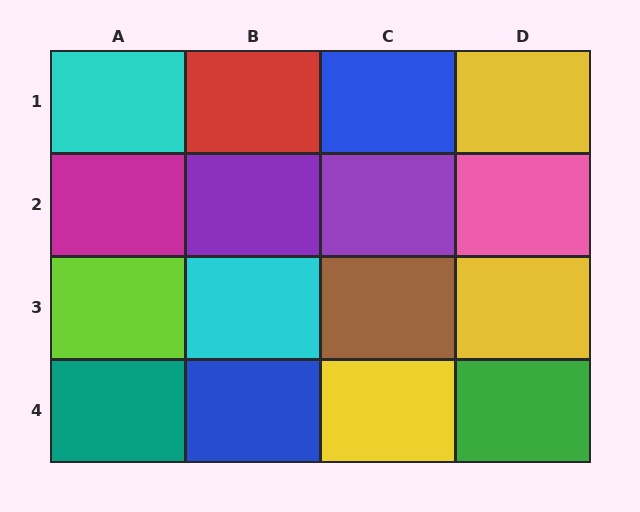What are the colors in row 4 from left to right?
Teal, blue, yellow, green.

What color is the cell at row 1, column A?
Cyan.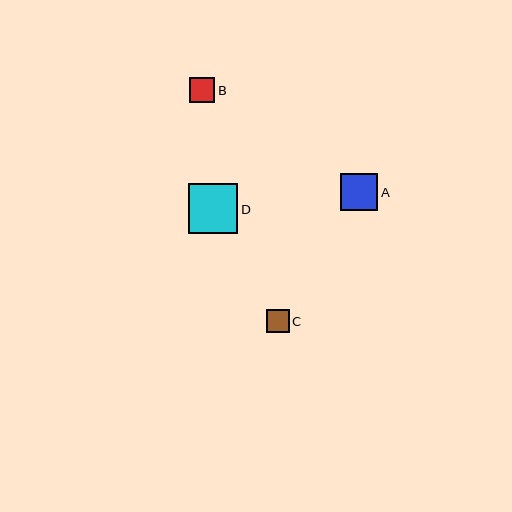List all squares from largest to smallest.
From largest to smallest: D, A, B, C.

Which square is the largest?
Square D is the largest with a size of approximately 50 pixels.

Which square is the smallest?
Square C is the smallest with a size of approximately 23 pixels.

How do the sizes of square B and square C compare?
Square B and square C are approximately the same size.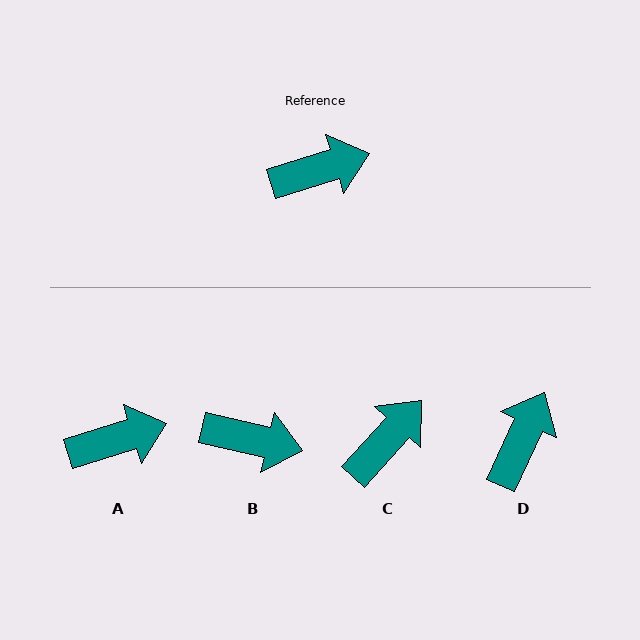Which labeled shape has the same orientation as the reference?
A.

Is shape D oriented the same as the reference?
No, it is off by about 48 degrees.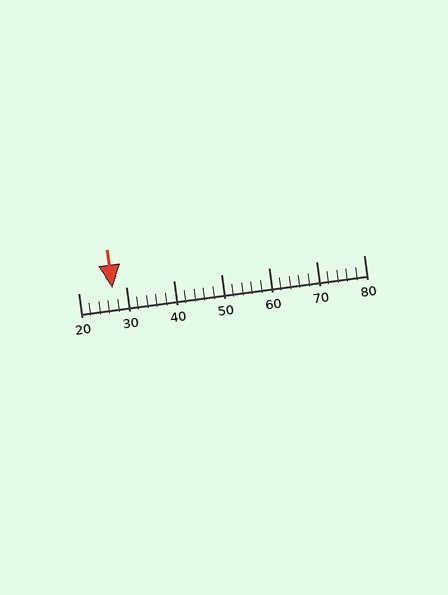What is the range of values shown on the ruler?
The ruler shows values from 20 to 80.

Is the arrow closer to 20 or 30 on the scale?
The arrow is closer to 30.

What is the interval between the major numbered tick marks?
The major tick marks are spaced 10 units apart.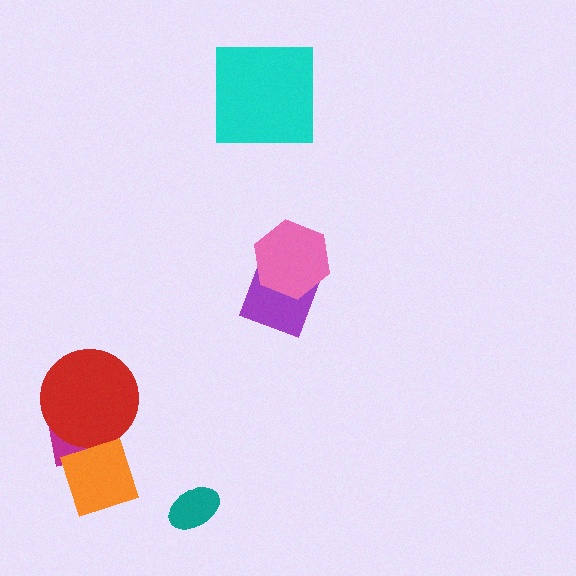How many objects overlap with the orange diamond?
2 objects overlap with the orange diamond.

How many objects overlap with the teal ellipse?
0 objects overlap with the teal ellipse.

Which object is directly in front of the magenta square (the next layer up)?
The red circle is directly in front of the magenta square.